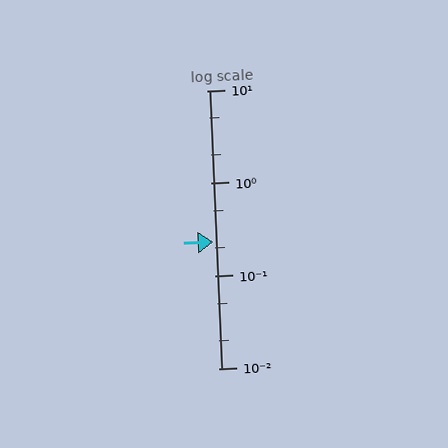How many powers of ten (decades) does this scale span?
The scale spans 3 decades, from 0.01 to 10.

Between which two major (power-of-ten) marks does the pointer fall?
The pointer is between 0.1 and 1.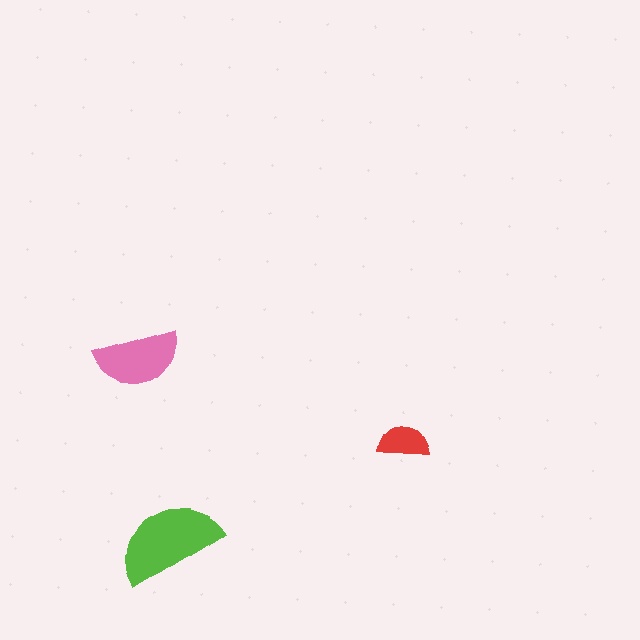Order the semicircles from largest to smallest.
the lime one, the pink one, the red one.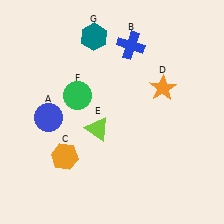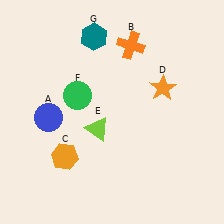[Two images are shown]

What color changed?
The cross (B) changed from blue in Image 1 to orange in Image 2.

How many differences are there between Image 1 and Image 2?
There is 1 difference between the two images.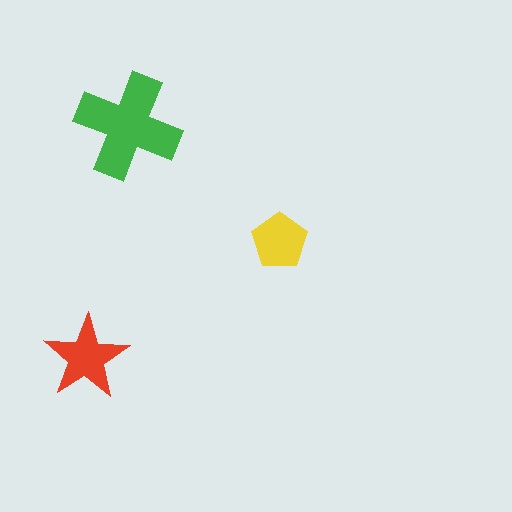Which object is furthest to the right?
The yellow pentagon is rightmost.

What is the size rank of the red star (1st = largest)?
2nd.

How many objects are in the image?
There are 3 objects in the image.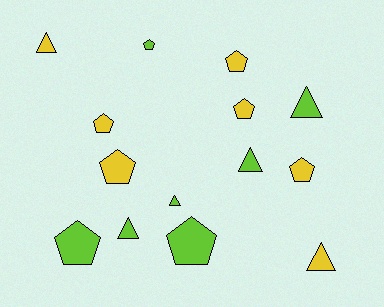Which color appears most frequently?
Lime, with 7 objects.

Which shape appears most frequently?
Pentagon, with 8 objects.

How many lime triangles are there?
There are 4 lime triangles.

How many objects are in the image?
There are 14 objects.